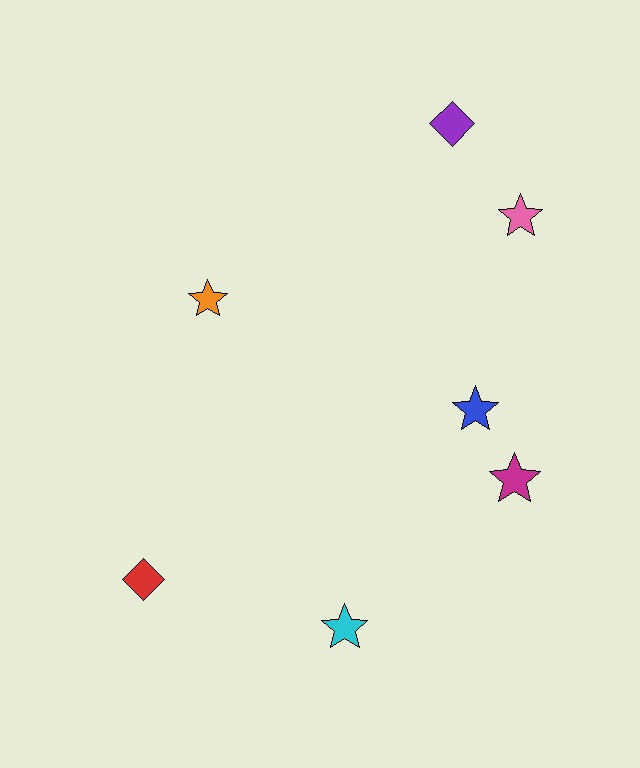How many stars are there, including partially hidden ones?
There are 5 stars.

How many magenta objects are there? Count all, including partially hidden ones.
There is 1 magenta object.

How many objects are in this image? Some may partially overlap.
There are 7 objects.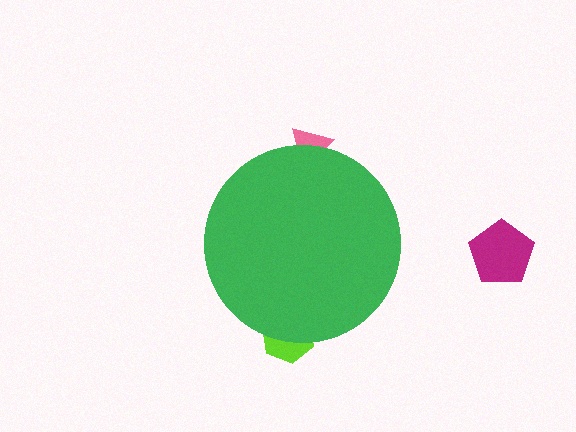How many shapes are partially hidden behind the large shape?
2 shapes are partially hidden.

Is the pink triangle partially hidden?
Yes, the pink triangle is partially hidden behind the green circle.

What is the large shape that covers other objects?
A green circle.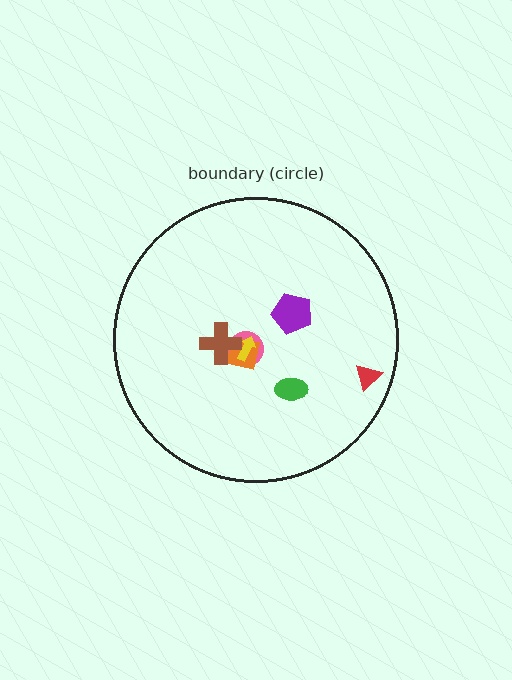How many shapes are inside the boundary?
7 inside, 0 outside.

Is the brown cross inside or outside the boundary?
Inside.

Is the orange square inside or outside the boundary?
Inside.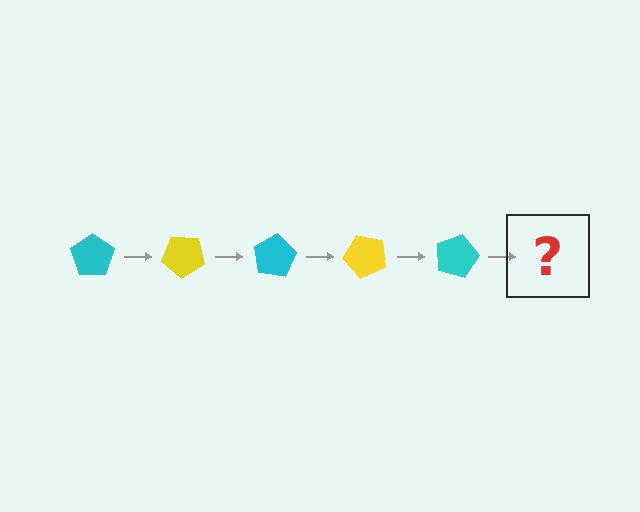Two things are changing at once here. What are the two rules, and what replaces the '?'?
The two rules are that it rotates 40 degrees each step and the color cycles through cyan and yellow. The '?' should be a yellow pentagon, rotated 200 degrees from the start.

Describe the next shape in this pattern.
It should be a yellow pentagon, rotated 200 degrees from the start.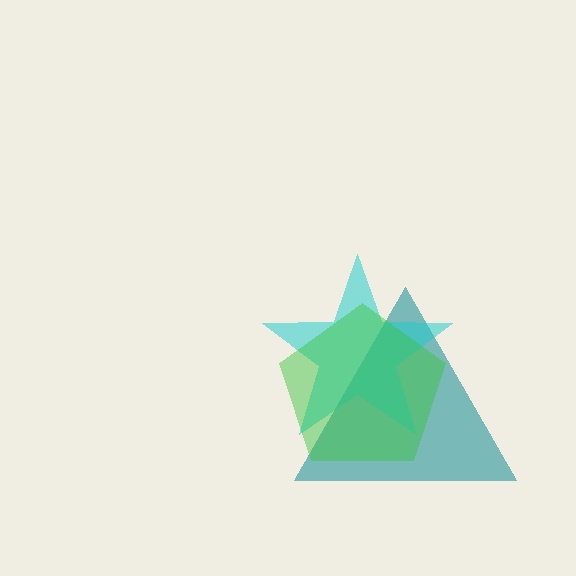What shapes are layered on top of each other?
The layered shapes are: a teal triangle, a cyan star, a green pentagon.